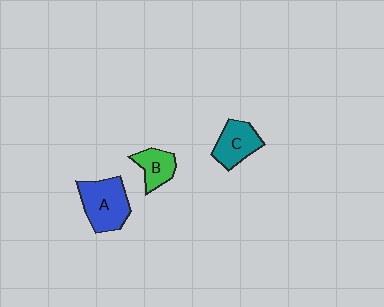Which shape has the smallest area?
Shape B (green).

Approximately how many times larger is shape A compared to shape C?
Approximately 1.4 times.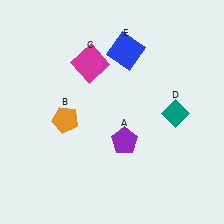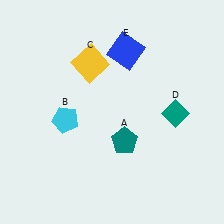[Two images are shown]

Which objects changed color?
A changed from purple to teal. B changed from orange to cyan. C changed from magenta to yellow.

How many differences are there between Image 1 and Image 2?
There are 3 differences between the two images.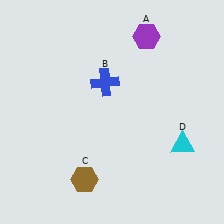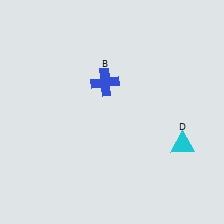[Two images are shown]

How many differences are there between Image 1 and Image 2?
There are 2 differences between the two images.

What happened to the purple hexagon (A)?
The purple hexagon (A) was removed in Image 2. It was in the top-right area of Image 1.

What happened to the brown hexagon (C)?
The brown hexagon (C) was removed in Image 2. It was in the bottom-left area of Image 1.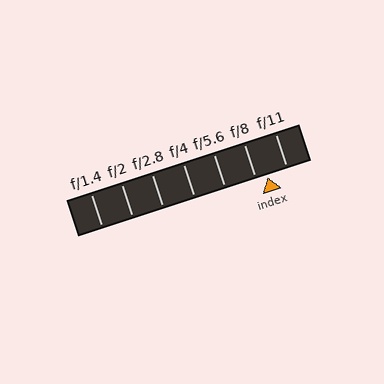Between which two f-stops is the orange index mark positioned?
The index mark is between f/8 and f/11.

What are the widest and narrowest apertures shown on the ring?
The widest aperture shown is f/1.4 and the narrowest is f/11.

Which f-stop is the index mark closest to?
The index mark is closest to f/8.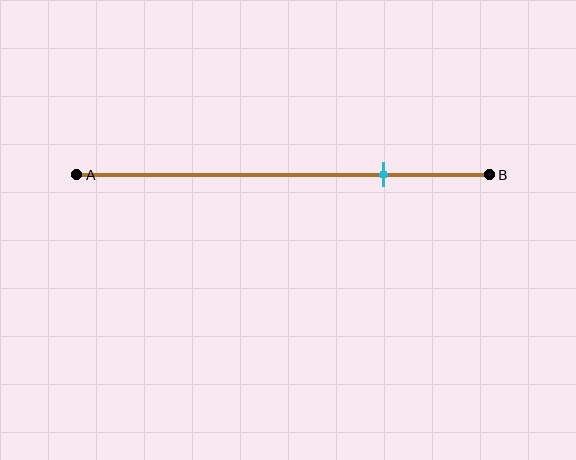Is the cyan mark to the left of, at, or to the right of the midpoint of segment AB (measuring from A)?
The cyan mark is to the right of the midpoint of segment AB.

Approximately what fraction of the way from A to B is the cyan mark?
The cyan mark is approximately 75% of the way from A to B.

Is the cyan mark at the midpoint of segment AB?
No, the mark is at about 75% from A, not at the 50% midpoint.